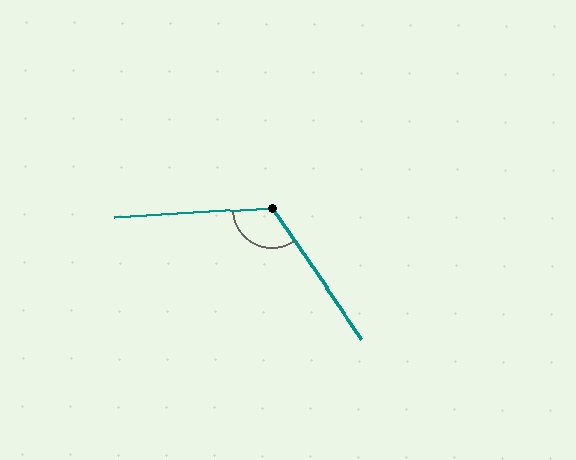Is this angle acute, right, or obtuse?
It is obtuse.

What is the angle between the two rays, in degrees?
Approximately 121 degrees.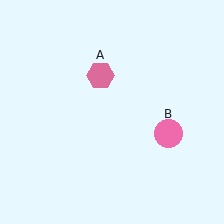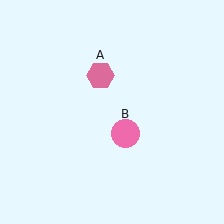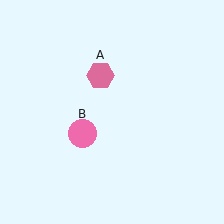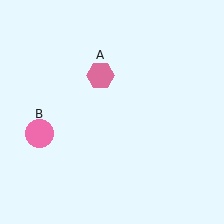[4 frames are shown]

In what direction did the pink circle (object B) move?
The pink circle (object B) moved left.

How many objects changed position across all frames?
1 object changed position: pink circle (object B).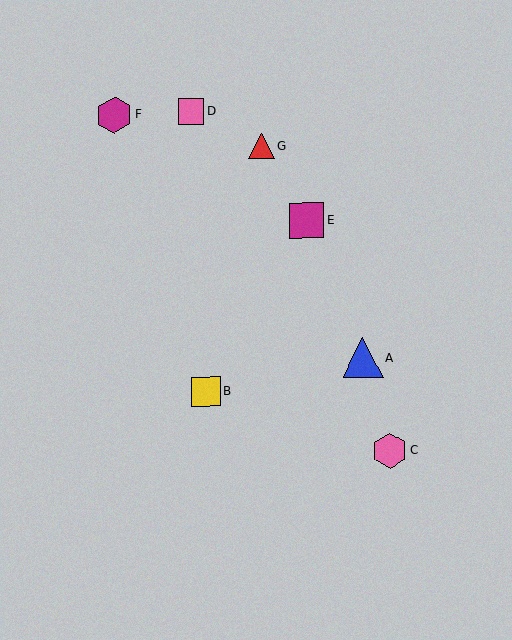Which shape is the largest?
The blue triangle (labeled A) is the largest.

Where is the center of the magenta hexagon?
The center of the magenta hexagon is at (114, 115).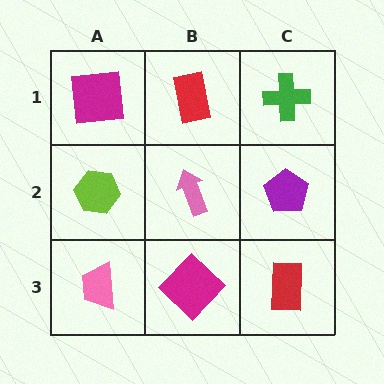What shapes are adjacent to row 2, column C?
A green cross (row 1, column C), a red rectangle (row 3, column C), a pink arrow (row 2, column B).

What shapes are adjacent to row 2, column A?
A magenta square (row 1, column A), a pink trapezoid (row 3, column A), a pink arrow (row 2, column B).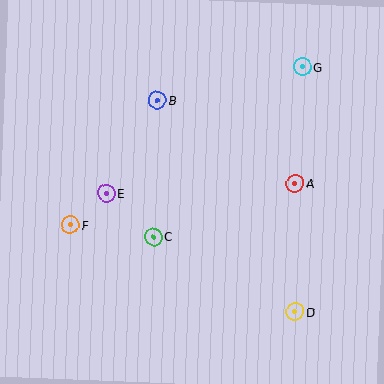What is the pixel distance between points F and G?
The distance between F and G is 280 pixels.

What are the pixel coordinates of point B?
Point B is at (157, 100).